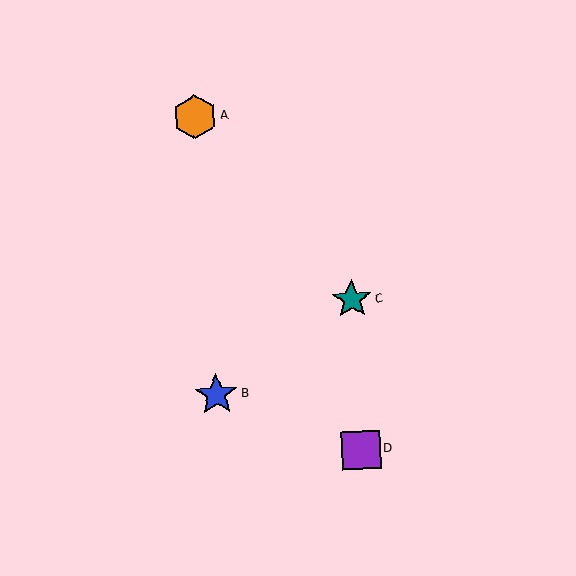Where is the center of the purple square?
The center of the purple square is at (361, 450).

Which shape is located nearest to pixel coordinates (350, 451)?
The purple square (labeled D) at (361, 450) is nearest to that location.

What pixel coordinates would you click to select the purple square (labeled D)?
Click at (361, 450) to select the purple square D.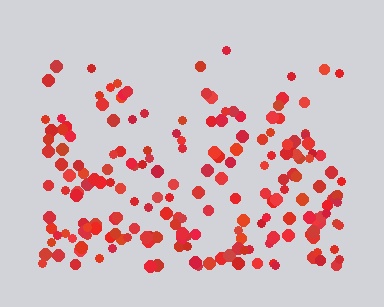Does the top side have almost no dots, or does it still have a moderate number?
Still a moderate number, just noticeably fewer than the bottom.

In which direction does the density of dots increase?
From top to bottom, with the bottom side densest.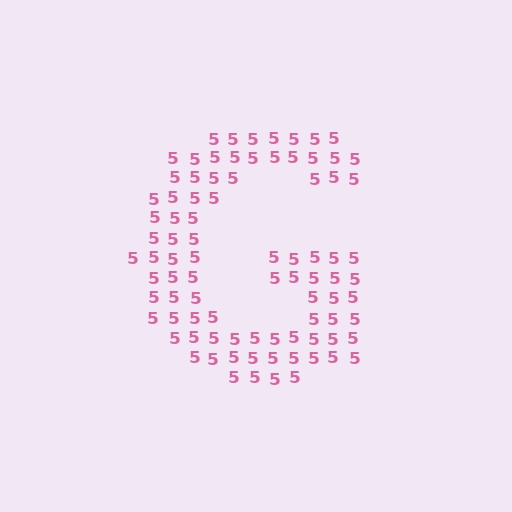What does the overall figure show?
The overall figure shows the letter G.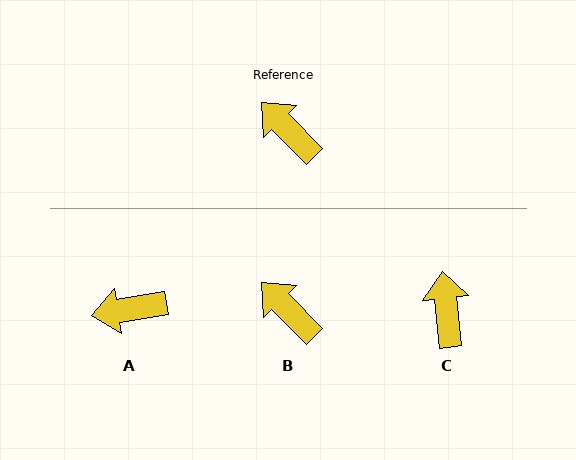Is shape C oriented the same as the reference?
No, it is off by about 39 degrees.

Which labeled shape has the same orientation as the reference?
B.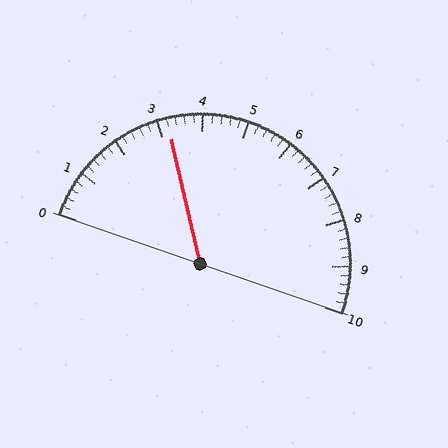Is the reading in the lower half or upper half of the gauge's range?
The reading is in the lower half of the range (0 to 10).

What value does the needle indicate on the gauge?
The needle indicates approximately 3.2.